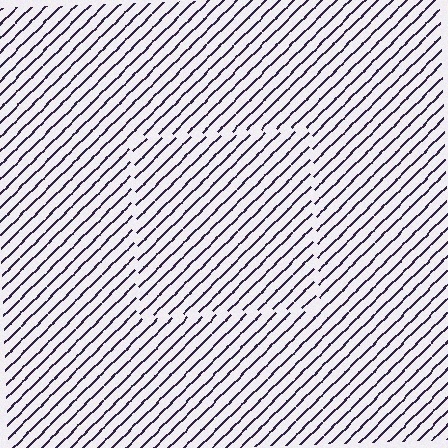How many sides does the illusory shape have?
4 sides — the line-ends trace a square.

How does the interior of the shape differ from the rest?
The interior of the shape contains the same grating, shifted by half a period — the contour is defined by the phase discontinuity where line-ends from the inner and outer gratings abut.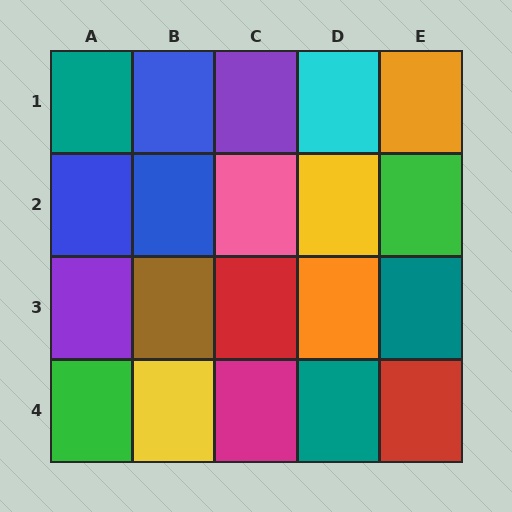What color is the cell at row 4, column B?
Yellow.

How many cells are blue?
3 cells are blue.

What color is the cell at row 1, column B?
Blue.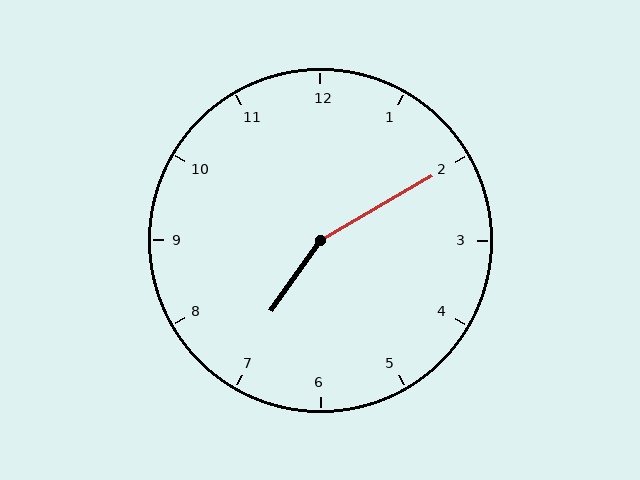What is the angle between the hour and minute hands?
Approximately 155 degrees.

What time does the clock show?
7:10.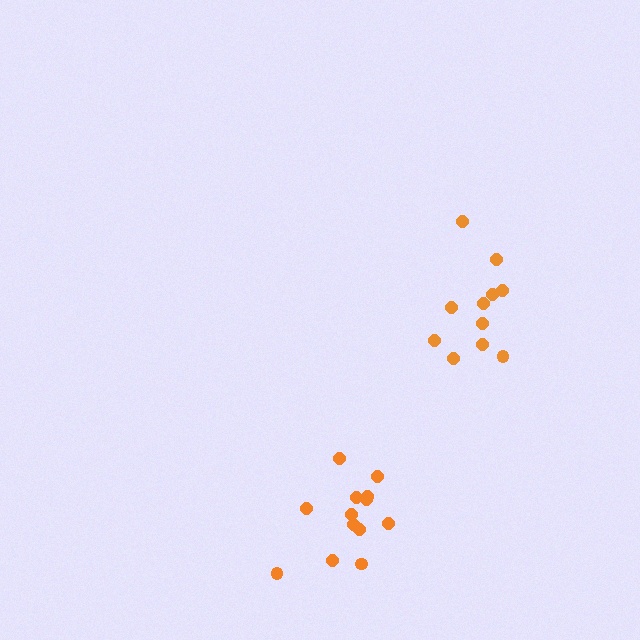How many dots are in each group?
Group 1: 13 dots, Group 2: 11 dots (24 total).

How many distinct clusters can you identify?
There are 2 distinct clusters.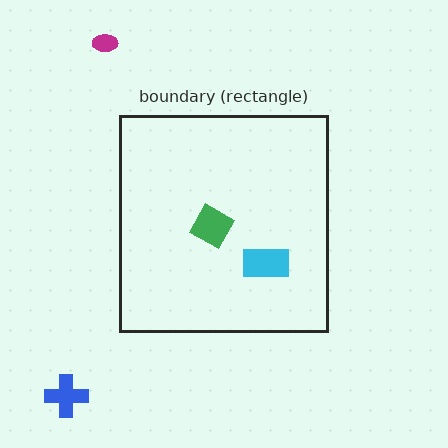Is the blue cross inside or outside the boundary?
Outside.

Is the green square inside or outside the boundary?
Inside.